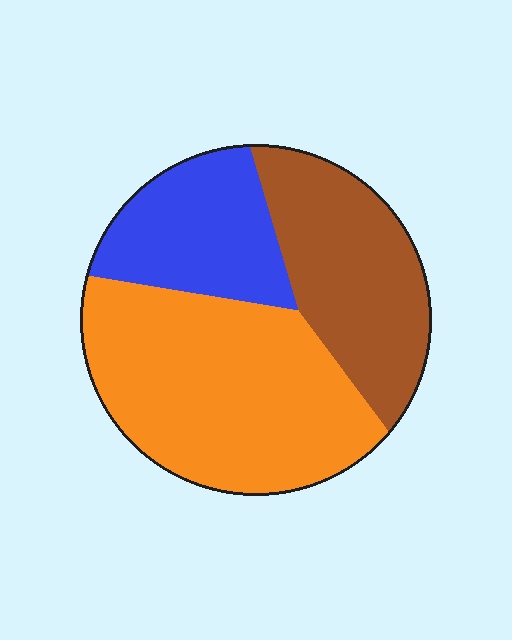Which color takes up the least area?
Blue, at roughly 20%.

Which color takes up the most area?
Orange, at roughly 50%.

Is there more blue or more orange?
Orange.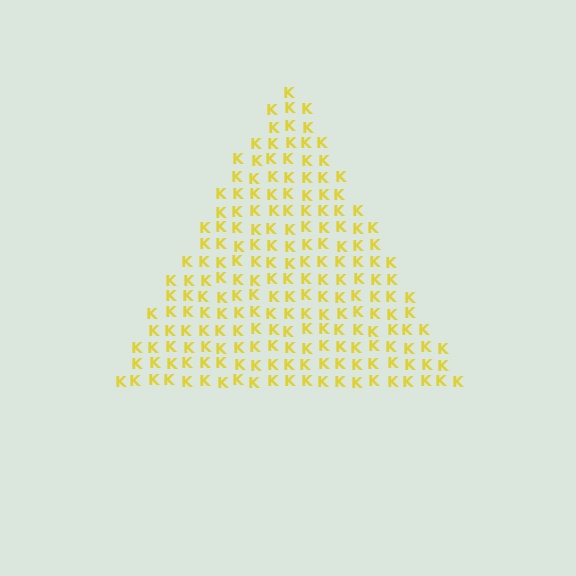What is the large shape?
The large shape is a triangle.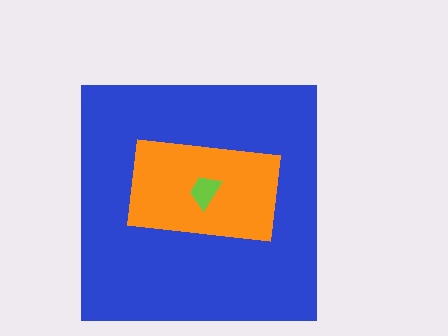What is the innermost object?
The lime trapezoid.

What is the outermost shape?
The blue square.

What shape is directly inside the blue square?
The orange rectangle.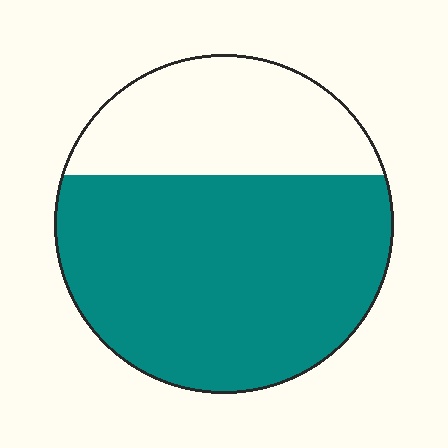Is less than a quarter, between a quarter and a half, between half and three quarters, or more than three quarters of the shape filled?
Between half and three quarters.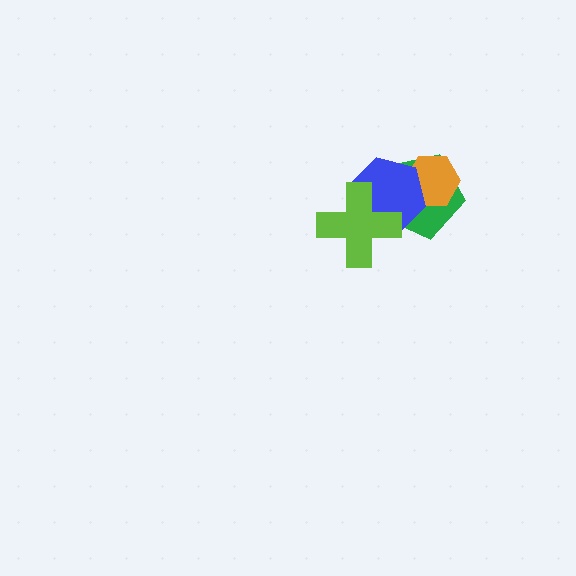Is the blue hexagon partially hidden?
Yes, it is partially covered by another shape.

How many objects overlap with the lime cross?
2 objects overlap with the lime cross.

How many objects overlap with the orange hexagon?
2 objects overlap with the orange hexagon.